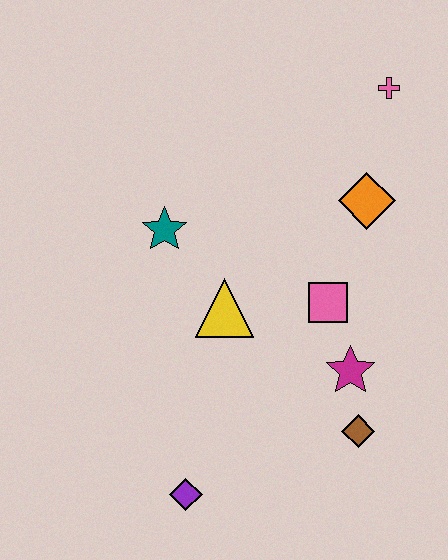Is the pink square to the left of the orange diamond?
Yes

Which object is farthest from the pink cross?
The purple diamond is farthest from the pink cross.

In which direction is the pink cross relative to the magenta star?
The pink cross is above the magenta star.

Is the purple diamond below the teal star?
Yes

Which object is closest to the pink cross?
The orange diamond is closest to the pink cross.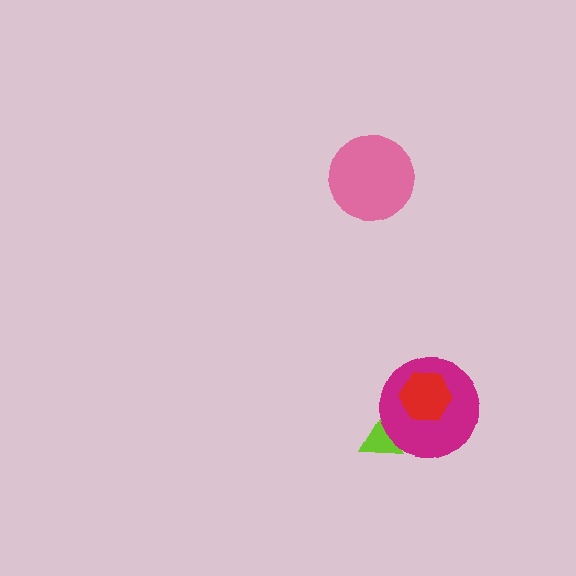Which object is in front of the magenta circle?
The red hexagon is in front of the magenta circle.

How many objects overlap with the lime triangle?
1 object overlaps with the lime triangle.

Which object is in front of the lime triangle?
The magenta circle is in front of the lime triangle.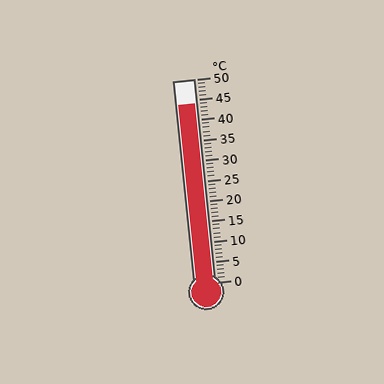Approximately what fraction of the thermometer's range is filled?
The thermometer is filled to approximately 90% of its range.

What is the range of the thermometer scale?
The thermometer scale ranges from 0°C to 50°C.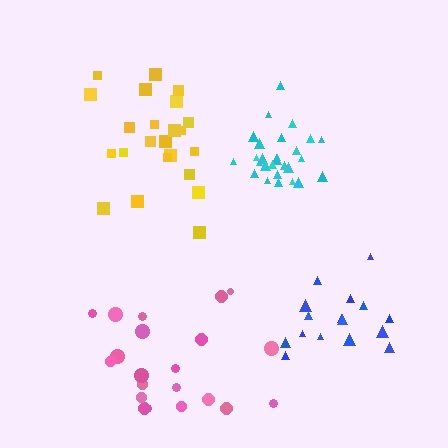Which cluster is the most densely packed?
Cyan.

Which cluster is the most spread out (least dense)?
Pink.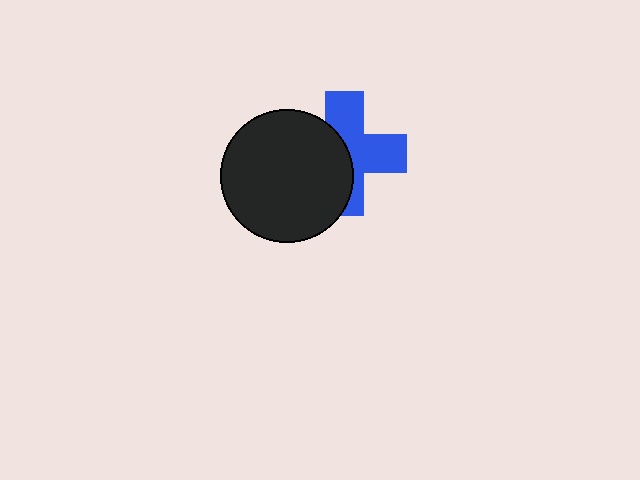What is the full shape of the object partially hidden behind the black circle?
The partially hidden object is a blue cross.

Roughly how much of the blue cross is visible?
About half of it is visible (roughly 54%).